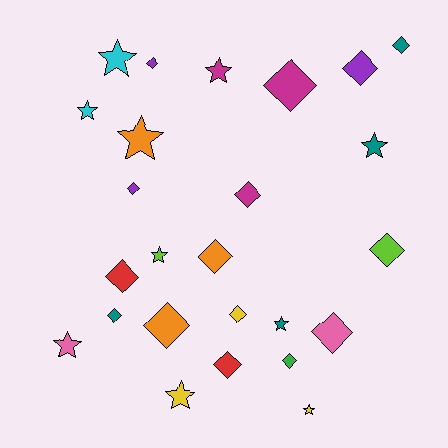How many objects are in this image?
There are 25 objects.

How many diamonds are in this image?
There are 15 diamonds.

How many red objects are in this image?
There are 2 red objects.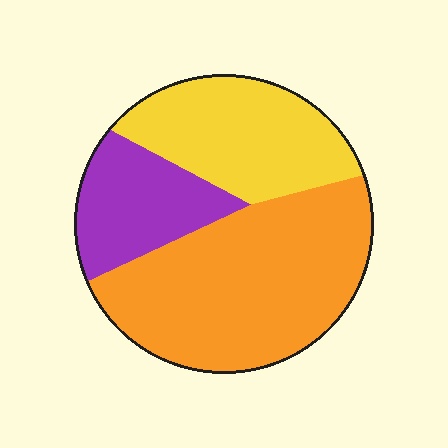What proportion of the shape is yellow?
Yellow takes up between a sixth and a third of the shape.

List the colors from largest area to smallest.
From largest to smallest: orange, yellow, purple.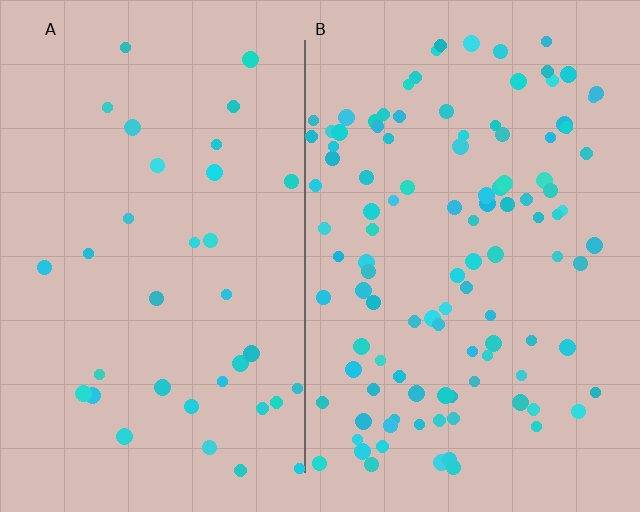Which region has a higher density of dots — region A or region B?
B (the right).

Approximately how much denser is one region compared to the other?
Approximately 3.1× — region B over region A.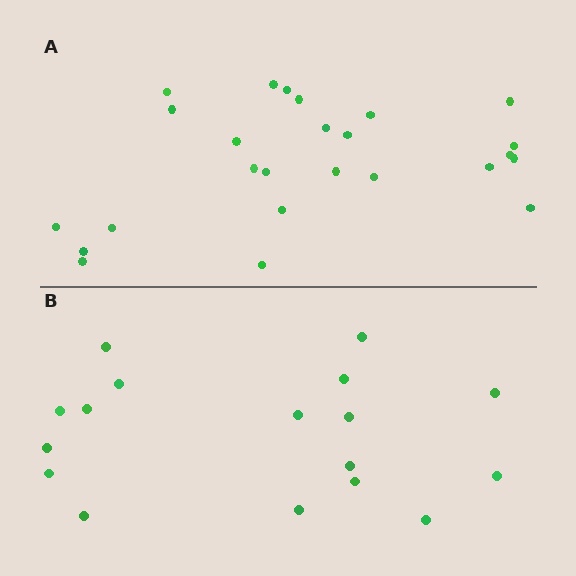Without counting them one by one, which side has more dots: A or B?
Region A (the top region) has more dots.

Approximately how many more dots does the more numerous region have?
Region A has roughly 8 or so more dots than region B.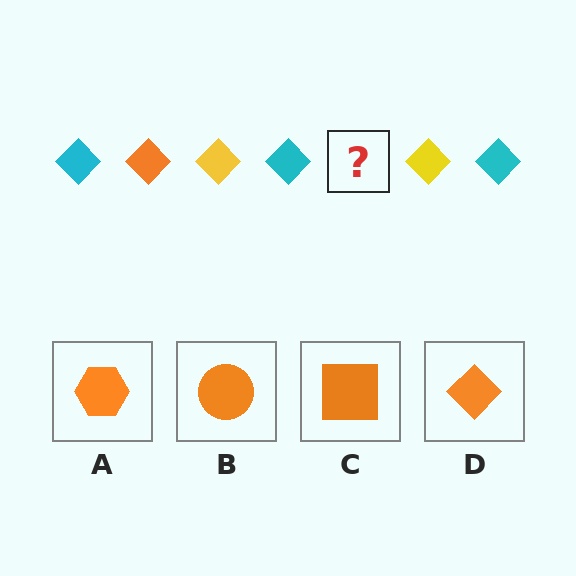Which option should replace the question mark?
Option D.